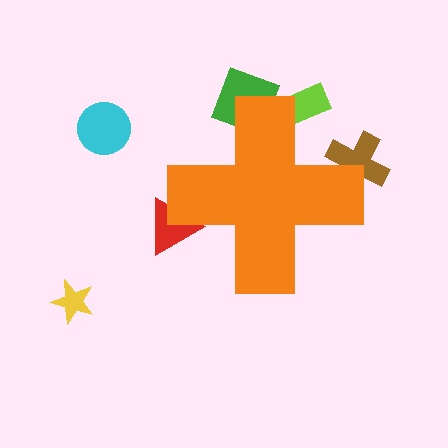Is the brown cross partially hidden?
Yes, the brown cross is partially hidden behind the orange cross.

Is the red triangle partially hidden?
Yes, the red triangle is partially hidden behind the orange cross.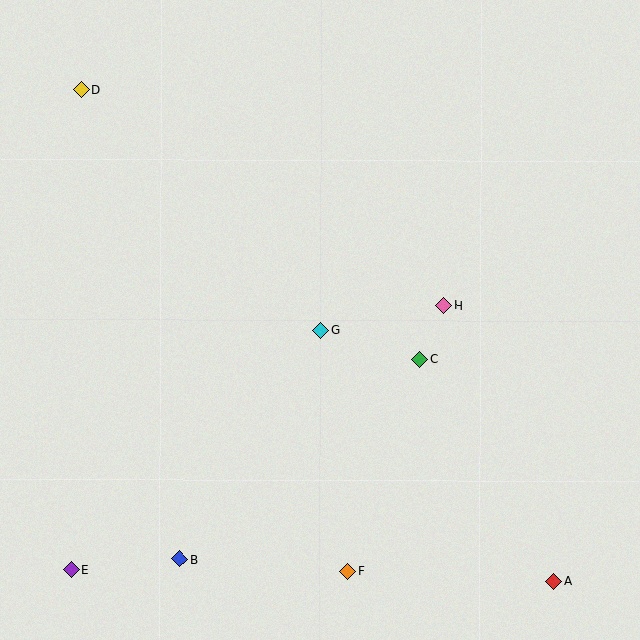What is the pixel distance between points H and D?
The distance between H and D is 422 pixels.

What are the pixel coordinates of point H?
Point H is at (444, 306).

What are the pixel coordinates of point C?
Point C is at (420, 360).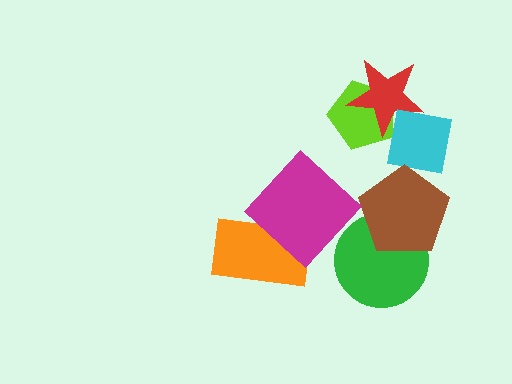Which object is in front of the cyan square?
The brown pentagon is in front of the cyan square.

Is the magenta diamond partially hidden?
No, no other shape covers it.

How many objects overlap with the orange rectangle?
1 object overlaps with the orange rectangle.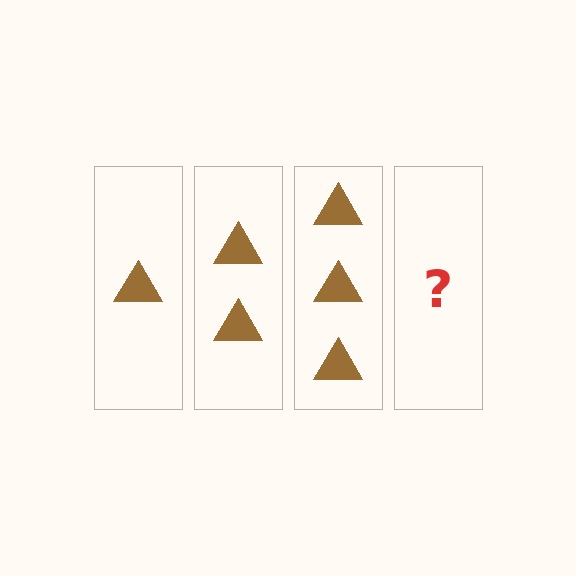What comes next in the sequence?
The next element should be 4 triangles.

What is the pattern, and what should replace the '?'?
The pattern is that each step adds one more triangle. The '?' should be 4 triangles.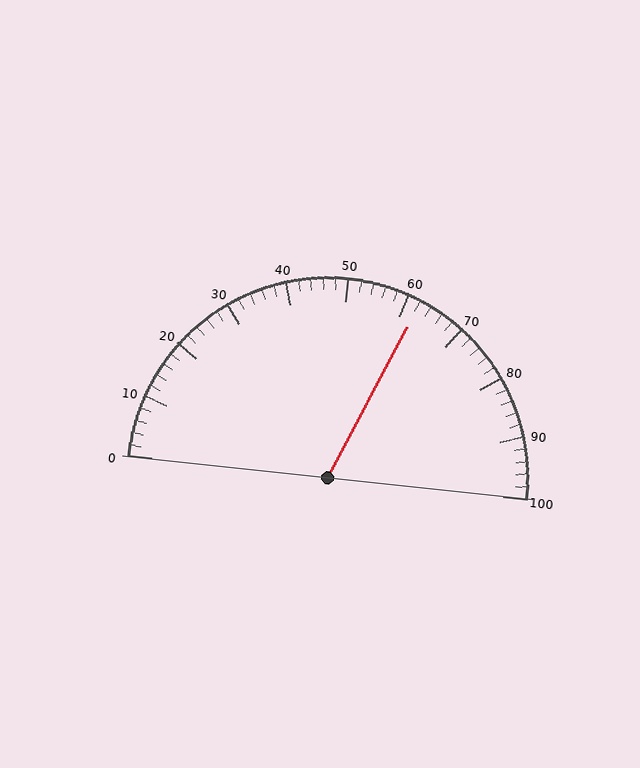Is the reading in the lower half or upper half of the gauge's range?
The reading is in the upper half of the range (0 to 100).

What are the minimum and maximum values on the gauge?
The gauge ranges from 0 to 100.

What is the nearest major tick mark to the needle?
The nearest major tick mark is 60.